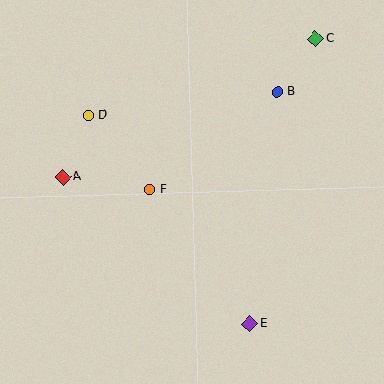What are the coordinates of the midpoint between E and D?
The midpoint between E and D is at (169, 219).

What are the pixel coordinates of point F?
Point F is at (150, 190).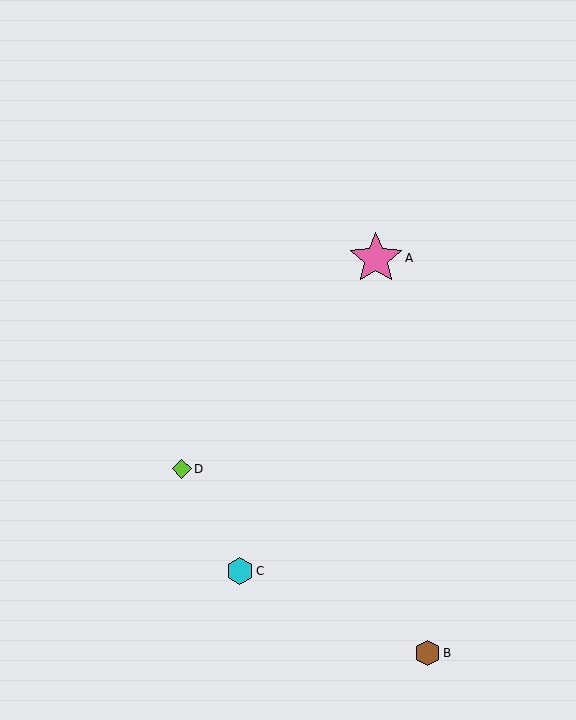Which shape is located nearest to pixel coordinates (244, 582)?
The cyan hexagon (labeled C) at (240, 571) is nearest to that location.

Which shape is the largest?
The pink star (labeled A) is the largest.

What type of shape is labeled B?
Shape B is a brown hexagon.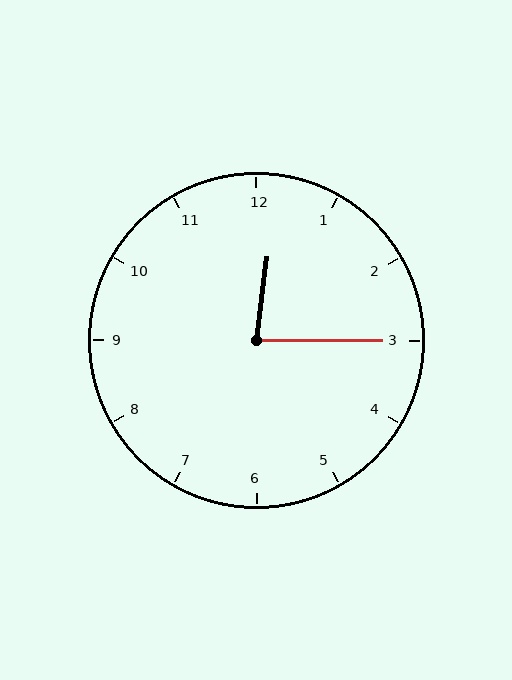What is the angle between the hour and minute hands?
Approximately 82 degrees.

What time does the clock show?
12:15.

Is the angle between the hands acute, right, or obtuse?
It is acute.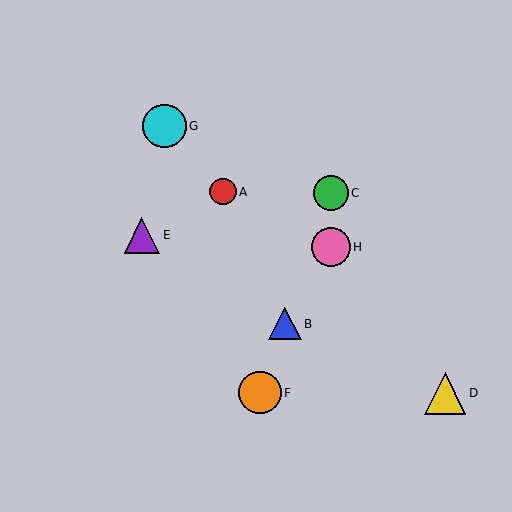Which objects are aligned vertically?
Objects C, H are aligned vertically.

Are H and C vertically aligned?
Yes, both are at x≈331.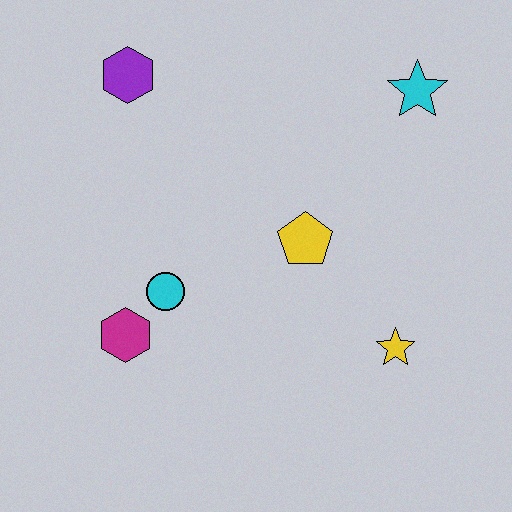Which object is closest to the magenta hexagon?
The cyan circle is closest to the magenta hexagon.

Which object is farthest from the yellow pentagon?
The purple hexagon is farthest from the yellow pentagon.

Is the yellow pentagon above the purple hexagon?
No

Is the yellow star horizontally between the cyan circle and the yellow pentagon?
No